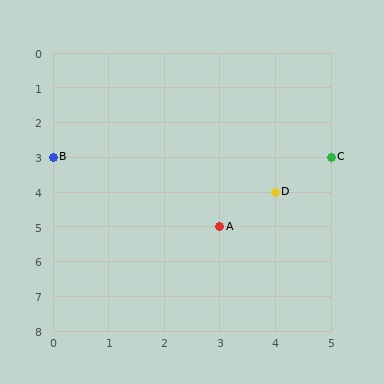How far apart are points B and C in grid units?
Points B and C are 5 columns apart.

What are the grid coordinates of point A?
Point A is at grid coordinates (3, 5).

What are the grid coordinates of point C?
Point C is at grid coordinates (5, 3).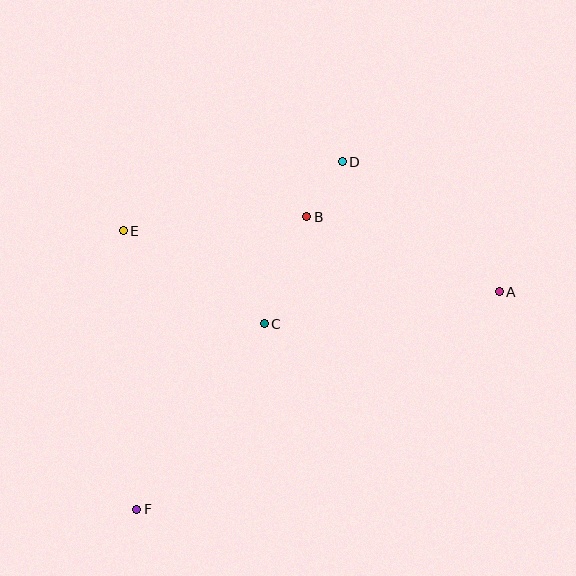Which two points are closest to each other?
Points B and D are closest to each other.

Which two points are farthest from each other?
Points A and F are farthest from each other.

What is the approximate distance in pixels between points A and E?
The distance between A and E is approximately 381 pixels.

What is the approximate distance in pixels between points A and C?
The distance between A and C is approximately 237 pixels.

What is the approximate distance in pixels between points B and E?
The distance between B and E is approximately 184 pixels.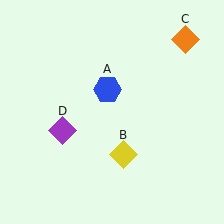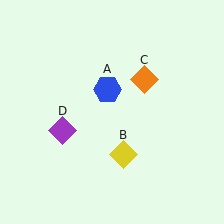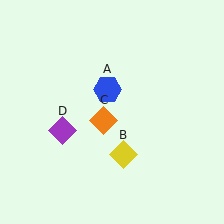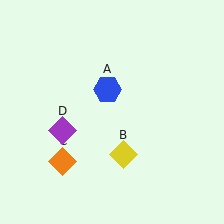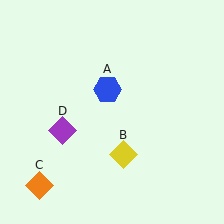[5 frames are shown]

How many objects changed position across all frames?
1 object changed position: orange diamond (object C).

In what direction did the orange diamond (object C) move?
The orange diamond (object C) moved down and to the left.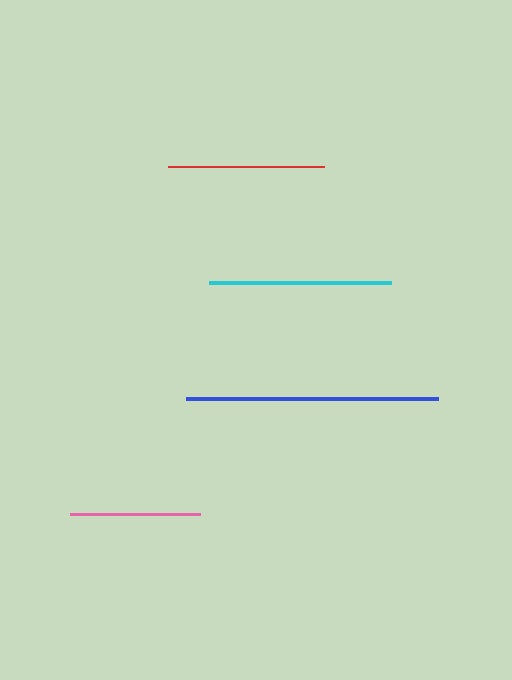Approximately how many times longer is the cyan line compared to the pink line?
The cyan line is approximately 1.4 times the length of the pink line.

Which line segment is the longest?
The blue line is the longest at approximately 253 pixels.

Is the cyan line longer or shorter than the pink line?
The cyan line is longer than the pink line.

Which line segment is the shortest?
The pink line is the shortest at approximately 130 pixels.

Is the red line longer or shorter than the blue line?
The blue line is longer than the red line.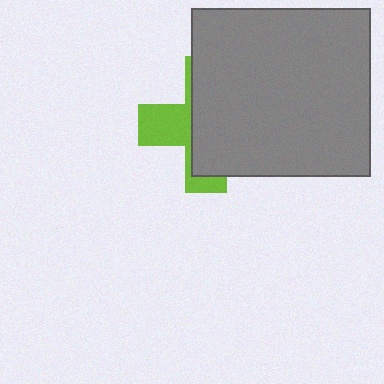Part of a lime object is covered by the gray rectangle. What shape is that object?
It is a cross.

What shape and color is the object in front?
The object in front is a gray rectangle.